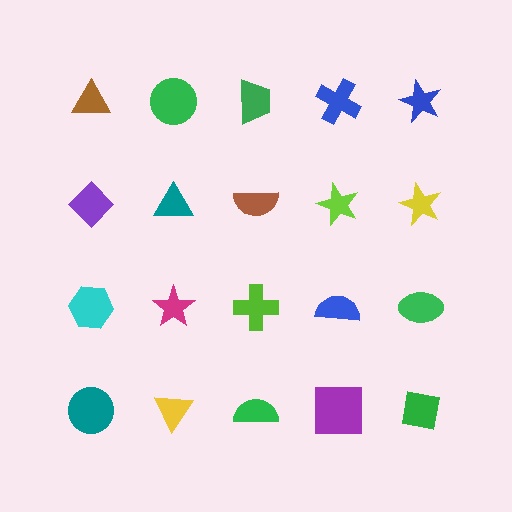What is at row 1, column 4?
A blue cross.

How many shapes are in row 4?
5 shapes.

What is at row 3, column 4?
A blue semicircle.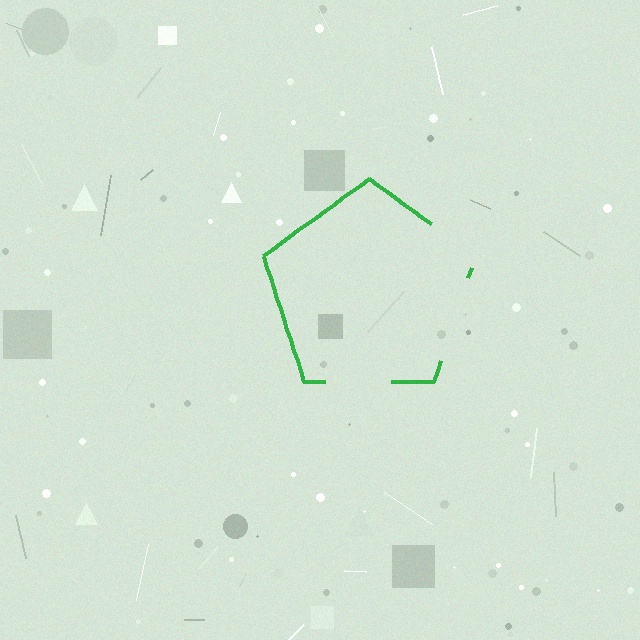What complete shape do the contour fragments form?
The contour fragments form a pentagon.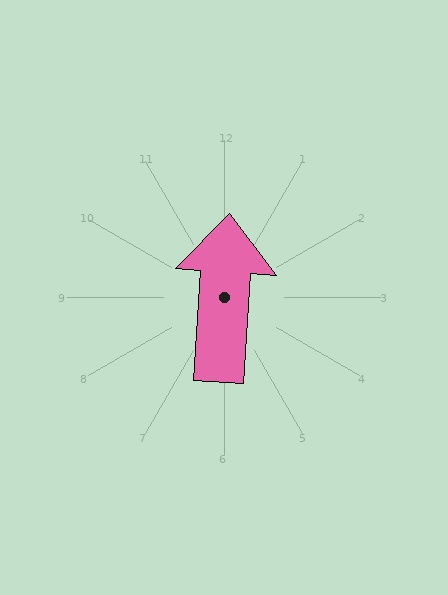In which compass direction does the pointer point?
North.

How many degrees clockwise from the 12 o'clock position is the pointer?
Approximately 4 degrees.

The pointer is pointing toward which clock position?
Roughly 12 o'clock.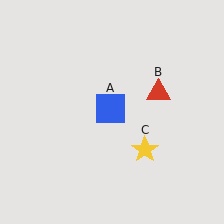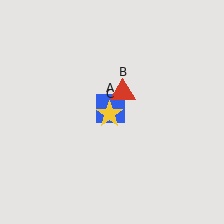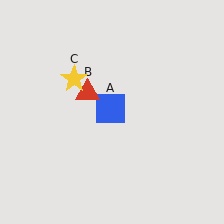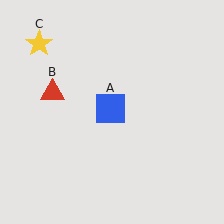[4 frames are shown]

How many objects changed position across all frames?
2 objects changed position: red triangle (object B), yellow star (object C).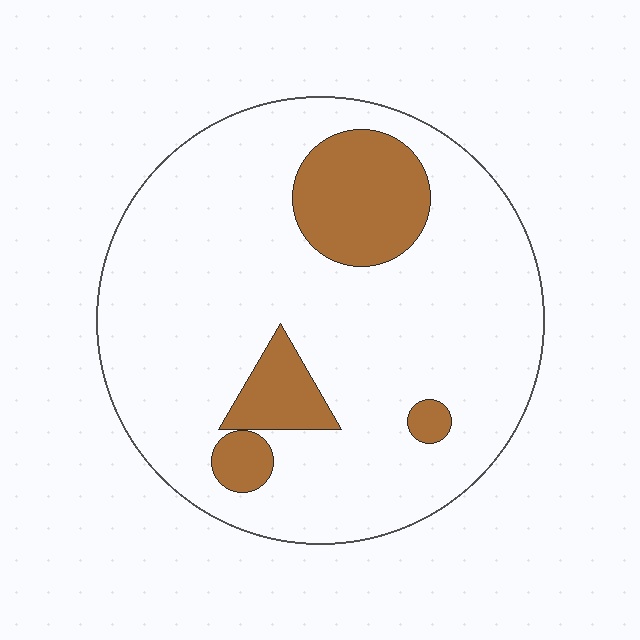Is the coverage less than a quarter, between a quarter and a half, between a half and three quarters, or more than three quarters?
Less than a quarter.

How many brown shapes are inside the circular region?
4.